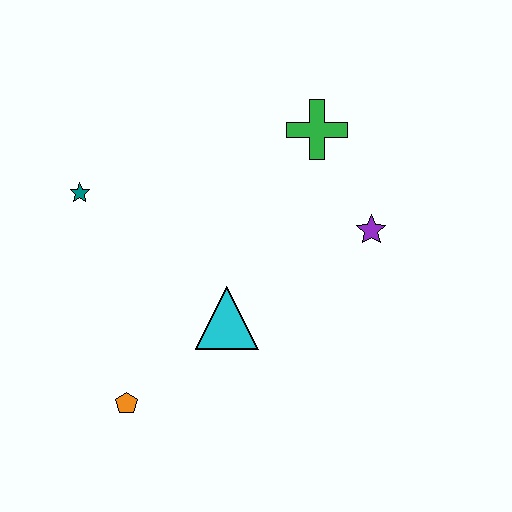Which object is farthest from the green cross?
The orange pentagon is farthest from the green cross.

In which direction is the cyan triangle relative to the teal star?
The cyan triangle is to the right of the teal star.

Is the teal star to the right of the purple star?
No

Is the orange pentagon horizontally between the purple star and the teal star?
Yes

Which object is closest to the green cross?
The purple star is closest to the green cross.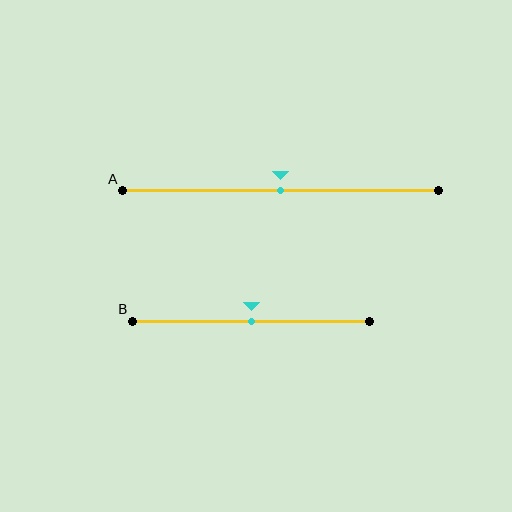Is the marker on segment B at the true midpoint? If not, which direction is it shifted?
Yes, the marker on segment B is at the true midpoint.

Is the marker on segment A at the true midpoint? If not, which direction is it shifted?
Yes, the marker on segment A is at the true midpoint.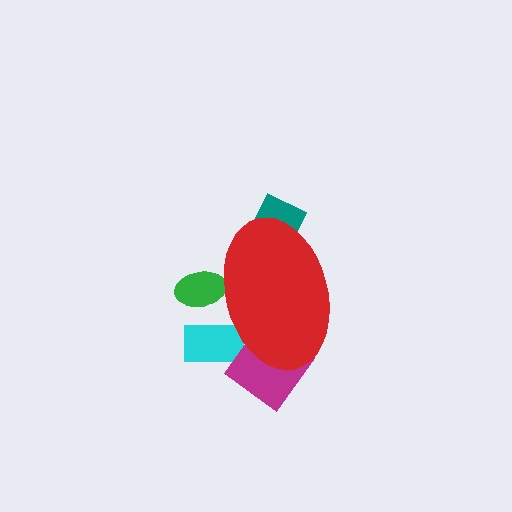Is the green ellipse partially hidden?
Yes, the green ellipse is partially hidden behind the red ellipse.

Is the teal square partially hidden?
Yes, the teal square is partially hidden behind the red ellipse.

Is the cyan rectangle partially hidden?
Yes, the cyan rectangle is partially hidden behind the red ellipse.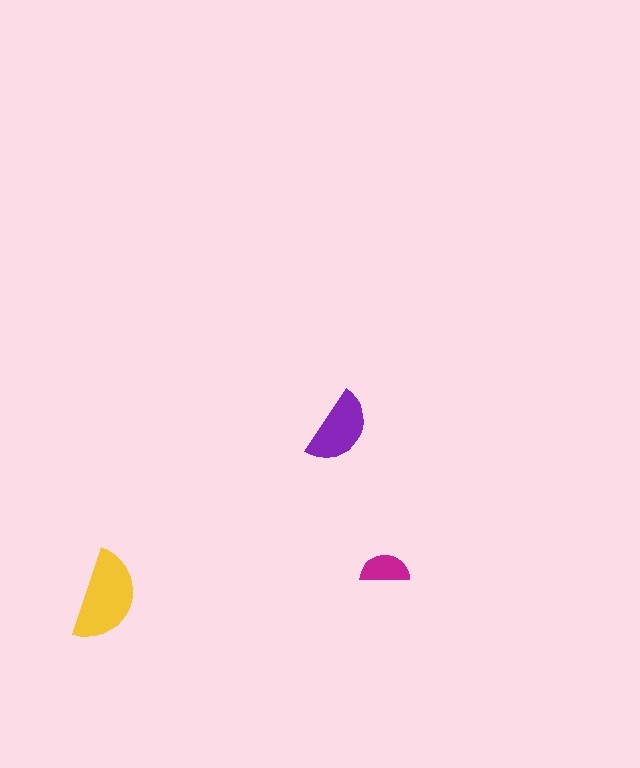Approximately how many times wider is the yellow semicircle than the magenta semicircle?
About 2 times wider.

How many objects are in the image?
There are 3 objects in the image.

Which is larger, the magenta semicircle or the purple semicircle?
The purple one.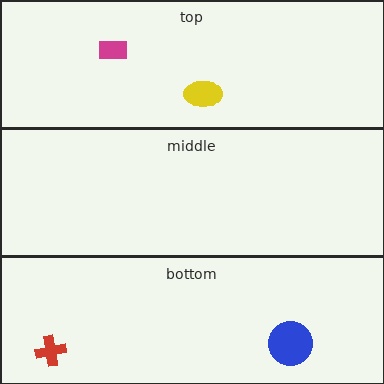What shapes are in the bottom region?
The blue circle, the red cross.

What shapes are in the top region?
The yellow ellipse, the magenta rectangle.